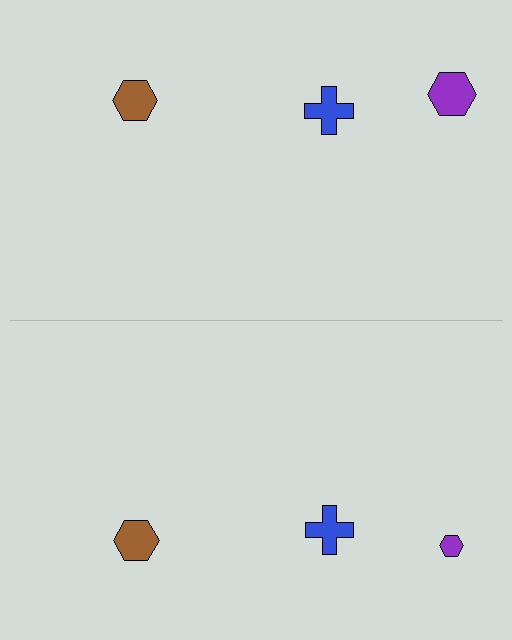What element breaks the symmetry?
The purple hexagon on the bottom side has a different size than its mirror counterpart.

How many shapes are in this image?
There are 6 shapes in this image.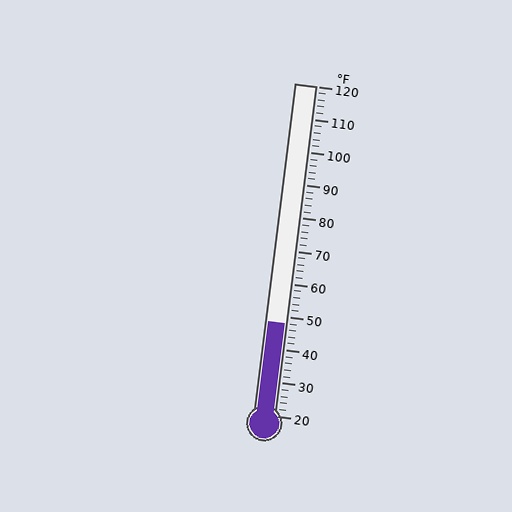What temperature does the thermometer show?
The thermometer shows approximately 48°F.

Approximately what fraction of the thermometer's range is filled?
The thermometer is filled to approximately 30% of its range.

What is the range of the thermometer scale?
The thermometer scale ranges from 20°F to 120°F.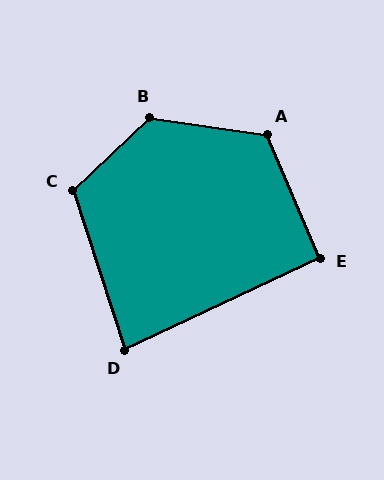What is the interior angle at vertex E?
Approximately 92 degrees (approximately right).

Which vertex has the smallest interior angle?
D, at approximately 83 degrees.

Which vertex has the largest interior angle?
B, at approximately 128 degrees.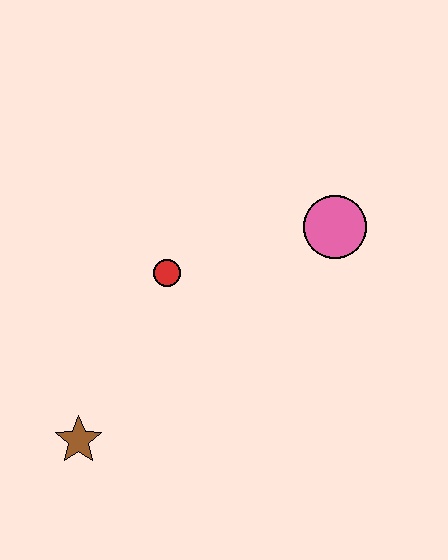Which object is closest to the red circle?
The pink circle is closest to the red circle.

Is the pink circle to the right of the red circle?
Yes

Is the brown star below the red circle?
Yes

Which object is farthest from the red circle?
The brown star is farthest from the red circle.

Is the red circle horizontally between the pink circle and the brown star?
Yes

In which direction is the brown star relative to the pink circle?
The brown star is to the left of the pink circle.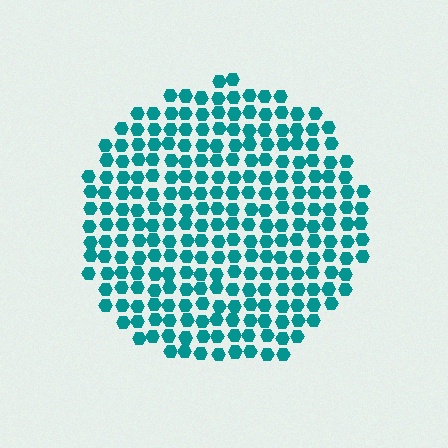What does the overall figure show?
The overall figure shows a circle.